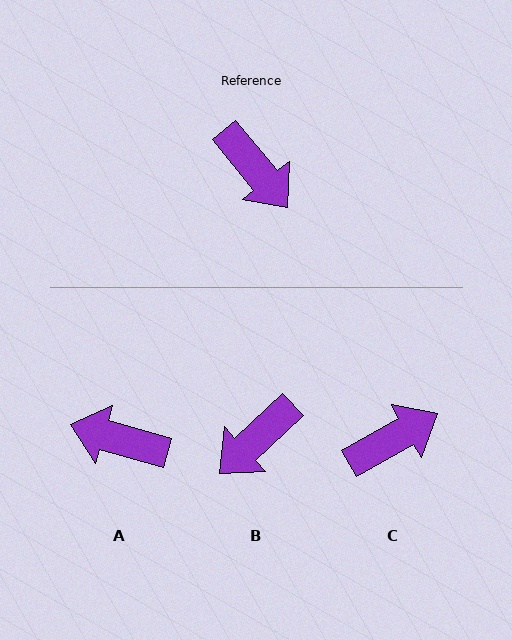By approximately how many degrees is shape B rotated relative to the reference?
Approximately 86 degrees clockwise.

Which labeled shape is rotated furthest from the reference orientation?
A, about 145 degrees away.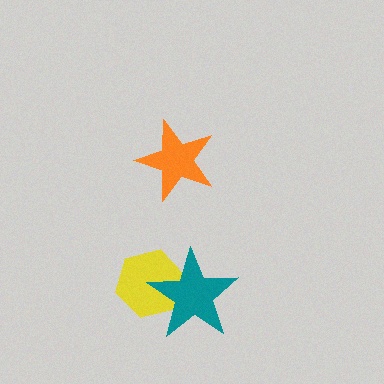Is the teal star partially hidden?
No, no other shape covers it.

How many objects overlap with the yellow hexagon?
1 object overlaps with the yellow hexagon.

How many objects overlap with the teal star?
1 object overlaps with the teal star.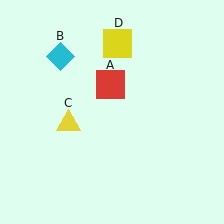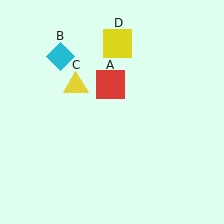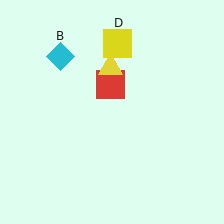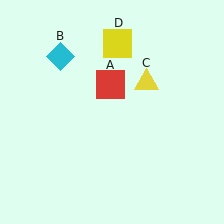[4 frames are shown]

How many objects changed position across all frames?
1 object changed position: yellow triangle (object C).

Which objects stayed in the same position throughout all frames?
Red square (object A) and cyan diamond (object B) and yellow square (object D) remained stationary.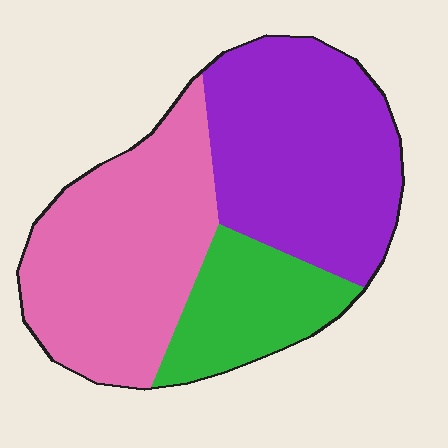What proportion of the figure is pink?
Pink covers roughly 40% of the figure.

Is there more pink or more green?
Pink.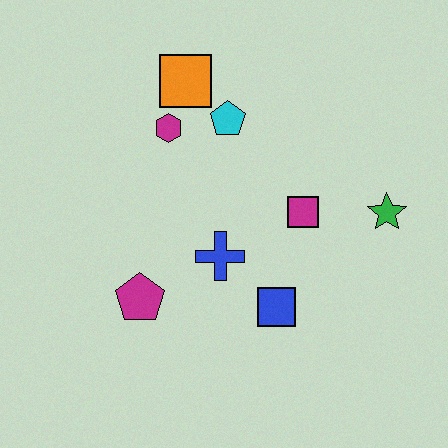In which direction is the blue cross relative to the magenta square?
The blue cross is to the left of the magenta square.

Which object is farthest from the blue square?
The orange square is farthest from the blue square.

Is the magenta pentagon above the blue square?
Yes